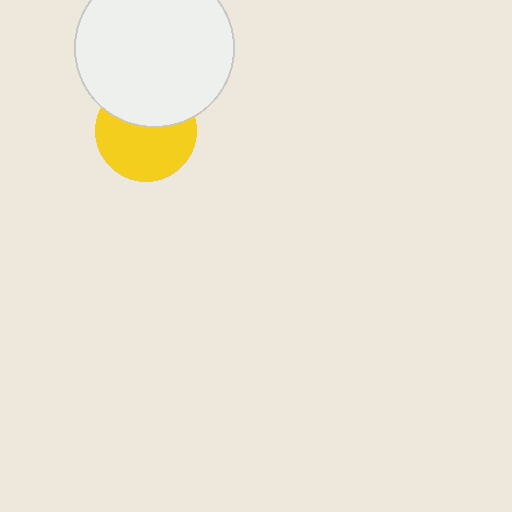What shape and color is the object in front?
The object in front is a white circle.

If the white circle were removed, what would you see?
You would see the complete yellow circle.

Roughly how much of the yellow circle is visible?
About half of it is visible (roughly 61%).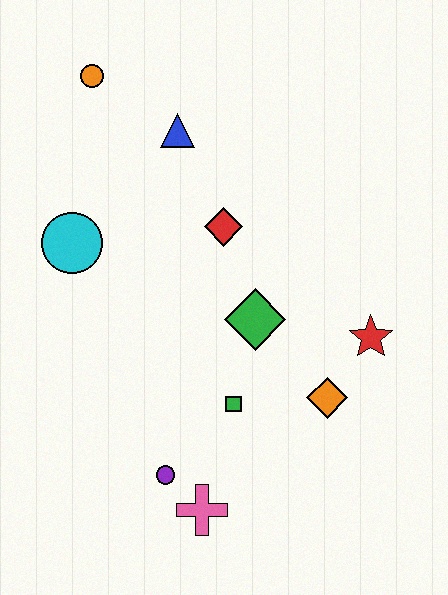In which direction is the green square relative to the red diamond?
The green square is below the red diamond.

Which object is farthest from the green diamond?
The orange circle is farthest from the green diamond.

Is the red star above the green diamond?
No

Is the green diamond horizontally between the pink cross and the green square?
No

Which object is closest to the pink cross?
The purple circle is closest to the pink cross.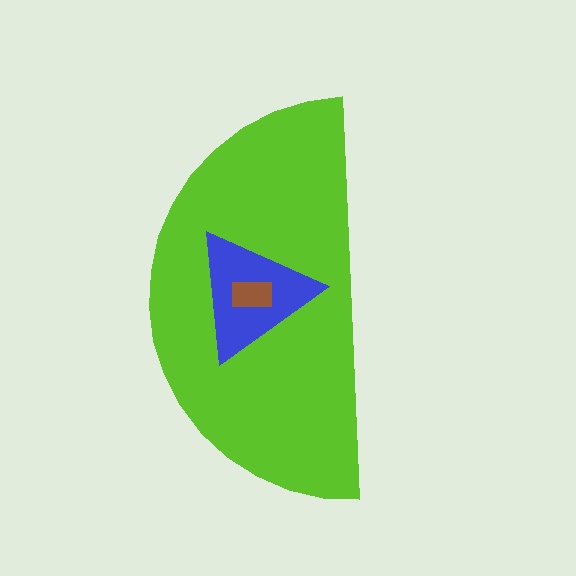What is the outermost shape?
The lime semicircle.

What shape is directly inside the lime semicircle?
The blue triangle.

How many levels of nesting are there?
3.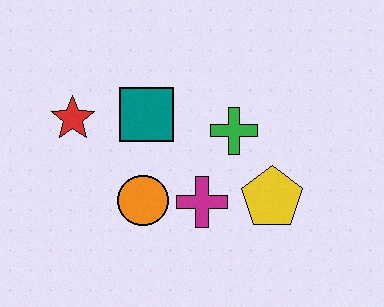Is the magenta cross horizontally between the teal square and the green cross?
Yes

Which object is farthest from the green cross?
The red star is farthest from the green cross.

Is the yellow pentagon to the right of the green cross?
Yes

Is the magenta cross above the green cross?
No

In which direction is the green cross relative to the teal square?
The green cross is to the right of the teal square.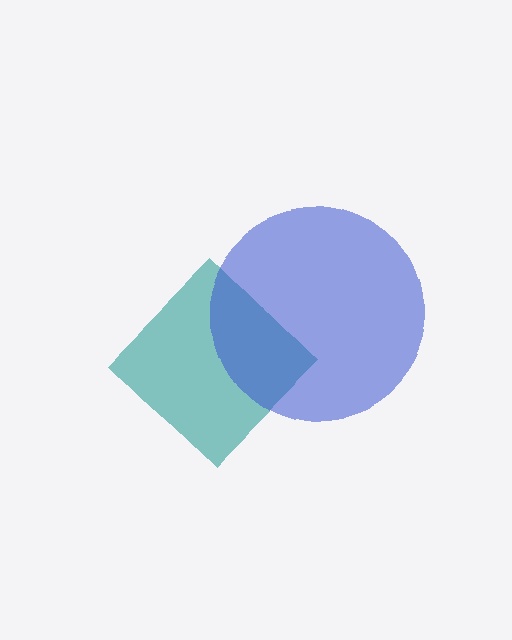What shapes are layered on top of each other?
The layered shapes are: a teal diamond, a blue circle.